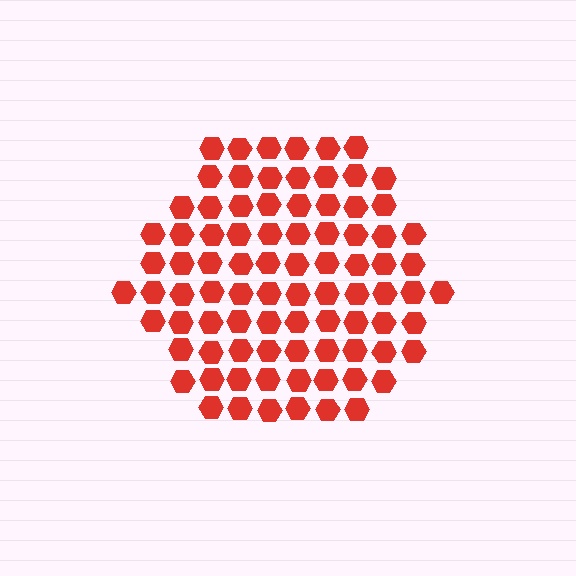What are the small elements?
The small elements are hexagons.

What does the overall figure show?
The overall figure shows a hexagon.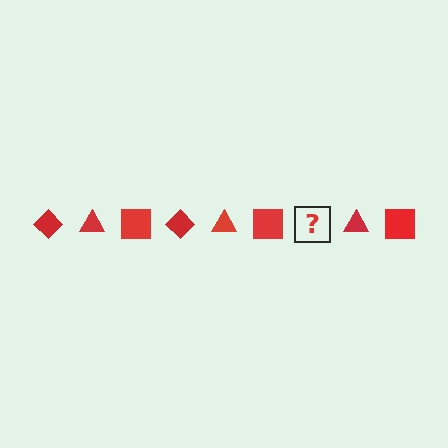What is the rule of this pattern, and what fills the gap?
The rule is that the pattern cycles through diamond, triangle, square shapes in red. The gap should be filled with a red diamond.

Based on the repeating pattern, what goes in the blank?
The blank should be a red diamond.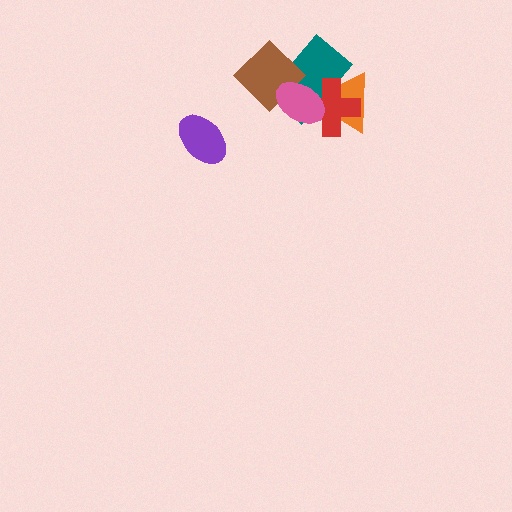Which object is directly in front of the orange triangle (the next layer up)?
The teal rectangle is directly in front of the orange triangle.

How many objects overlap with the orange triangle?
3 objects overlap with the orange triangle.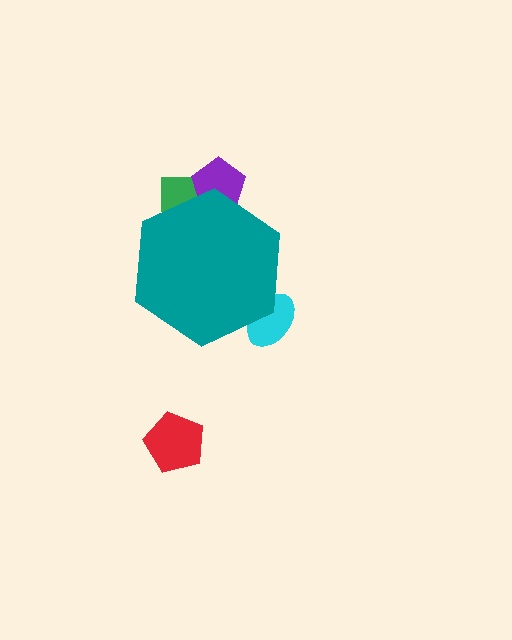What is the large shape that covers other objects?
A teal hexagon.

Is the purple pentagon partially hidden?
Yes, the purple pentagon is partially hidden behind the teal hexagon.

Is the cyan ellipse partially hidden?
Yes, the cyan ellipse is partially hidden behind the teal hexagon.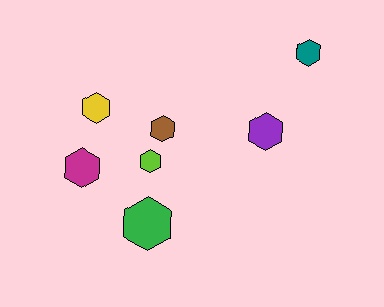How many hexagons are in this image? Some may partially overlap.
There are 7 hexagons.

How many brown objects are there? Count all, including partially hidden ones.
There is 1 brown object.